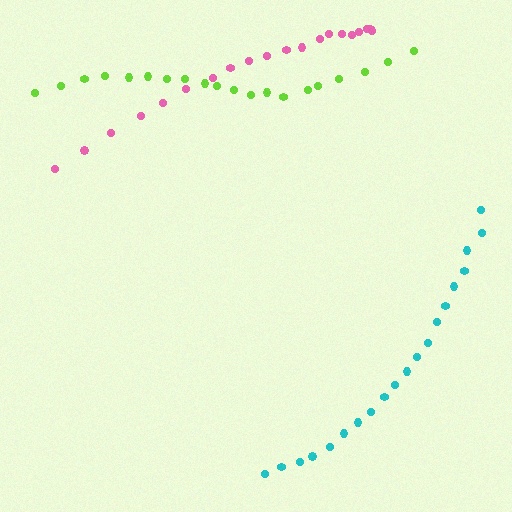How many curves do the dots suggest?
There are 3 distinct paths.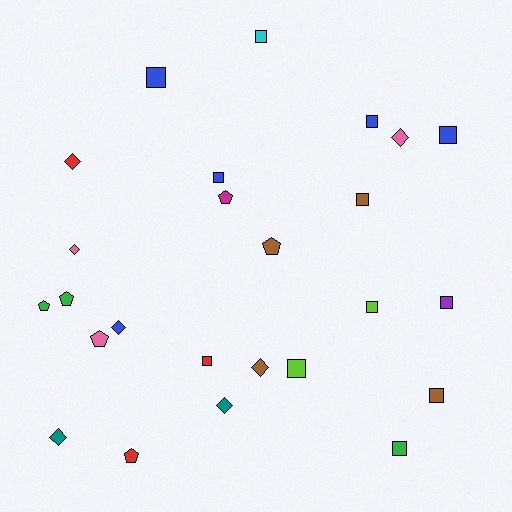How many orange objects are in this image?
There are no orange objects.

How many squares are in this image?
There are 12 squares.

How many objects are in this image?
There are 25 objects.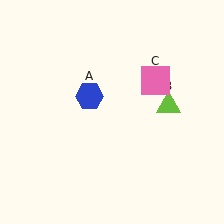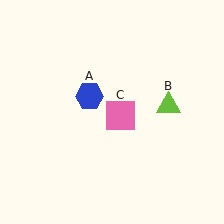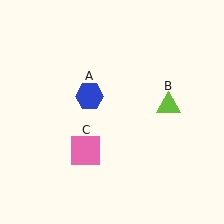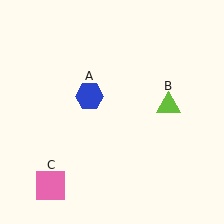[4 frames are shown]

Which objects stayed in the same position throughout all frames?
Blue hexagon (object A) and lime triangle (object B) remained stationary.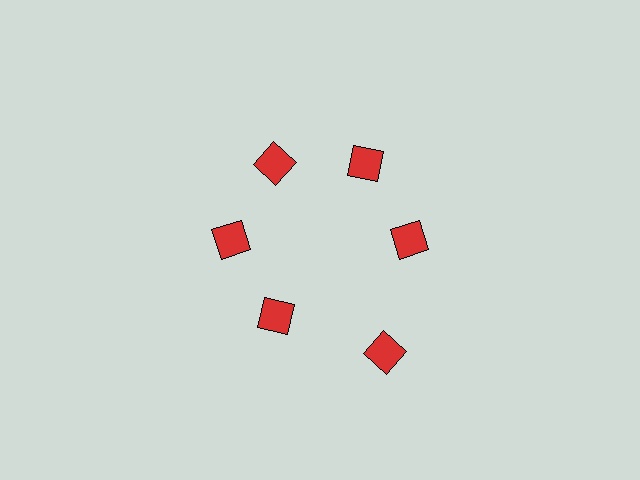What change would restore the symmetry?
The symmetry would be restored by moving it inward, back onto the ring so that all 6 diamonds sit at equal angles and equal distance from the center.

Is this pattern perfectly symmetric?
No. The 6 red diamonds are arranged in a ring, but one element near the 5 o'clock position is pushed outward from the center, breaking the 6-fold rotational symmetry.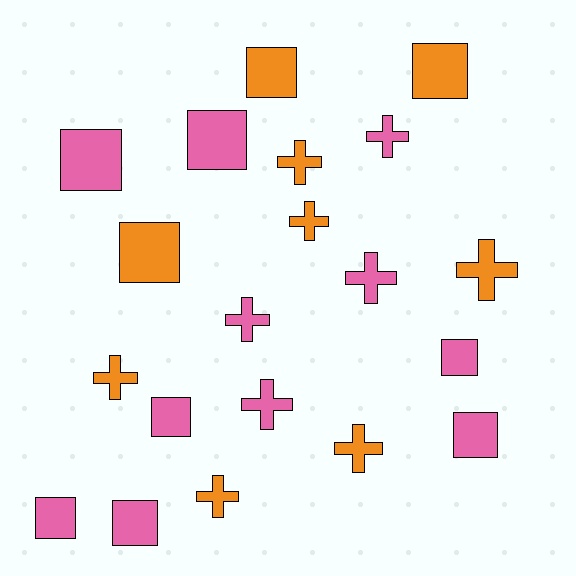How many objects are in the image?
There are 20 objects.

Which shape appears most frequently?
Square, with 10 objects.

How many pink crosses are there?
There are 4 pink crosses.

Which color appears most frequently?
Pink, with 11 objects.